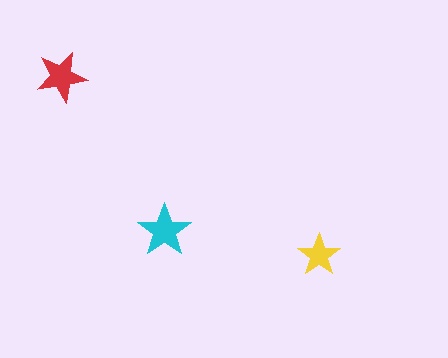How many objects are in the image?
There are 3 objects in the image.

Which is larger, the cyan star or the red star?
The cyan one.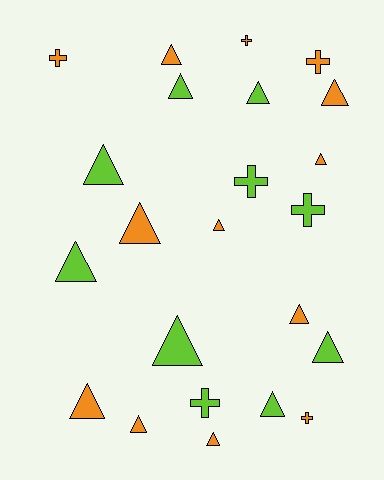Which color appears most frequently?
Orange, with 13 objects.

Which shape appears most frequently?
Triangle, with 16 objects.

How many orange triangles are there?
There are 9 orange triangles.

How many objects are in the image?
There are 23 objects.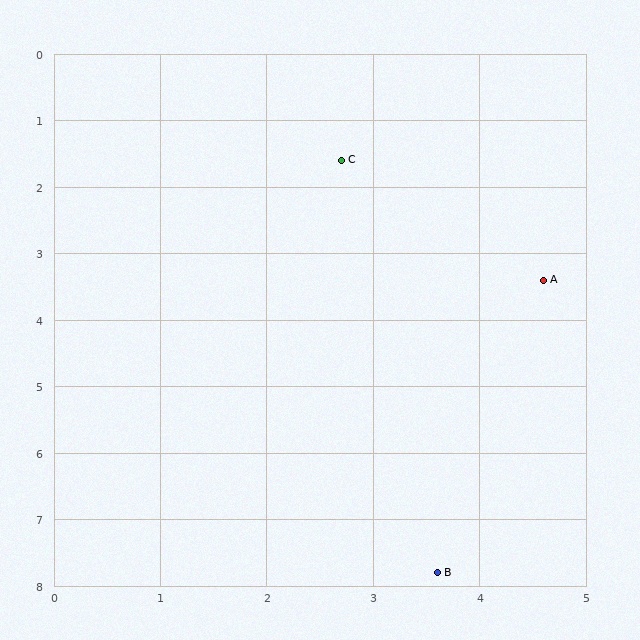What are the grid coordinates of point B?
Point B is at approximately (3.6, 7.8).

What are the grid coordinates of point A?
Point A is at approximately (4.6, 3.4).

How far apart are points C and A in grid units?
Points C and A are about 2.6 grid units apart.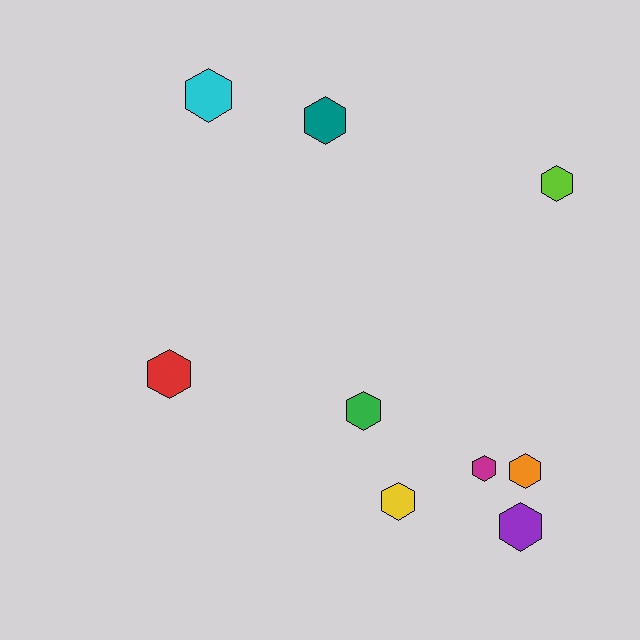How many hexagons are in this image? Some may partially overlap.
There are 9 hexagons.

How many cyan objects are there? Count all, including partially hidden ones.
There is 1 cyan object.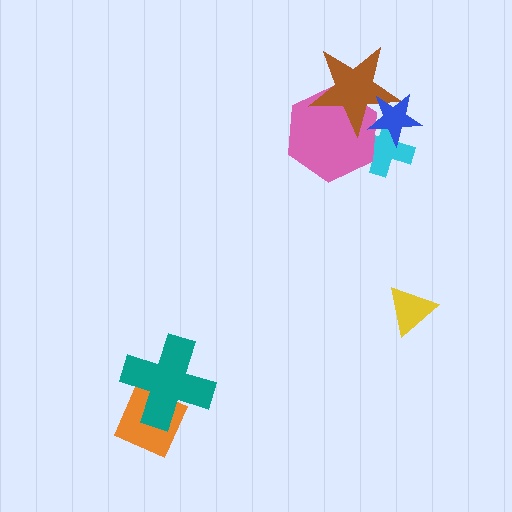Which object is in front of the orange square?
The teal cross is in front of the orange square.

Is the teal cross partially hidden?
No, no other shape covers it.